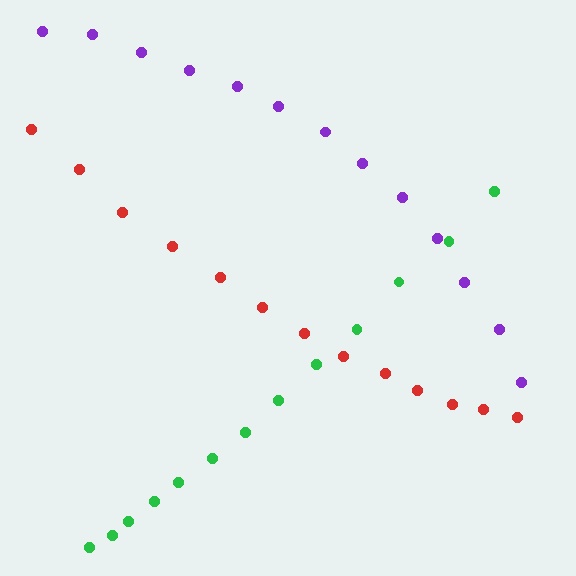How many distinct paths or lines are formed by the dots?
There are 3 distinct paths.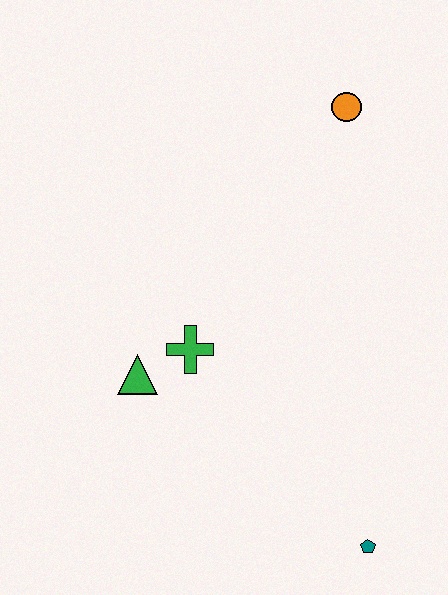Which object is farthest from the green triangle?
The orange circle is farthest from the green triangle.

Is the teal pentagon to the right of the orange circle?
Yes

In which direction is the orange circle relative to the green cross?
The orange circle is above the green cross.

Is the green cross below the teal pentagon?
No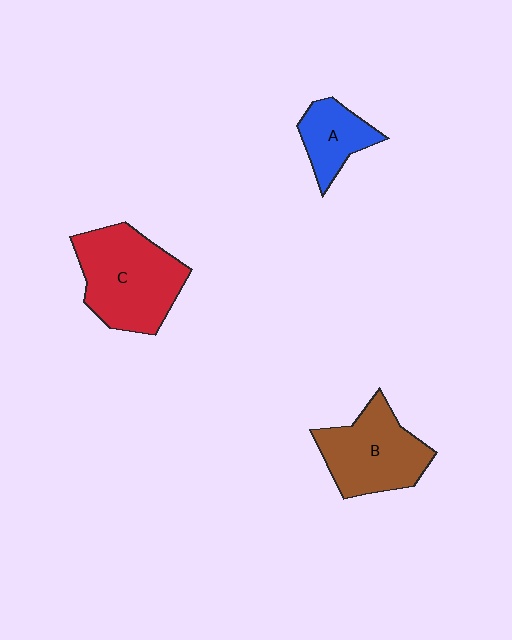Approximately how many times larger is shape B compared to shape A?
Approximately 1.7 times.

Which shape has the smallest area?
Shape A (blue).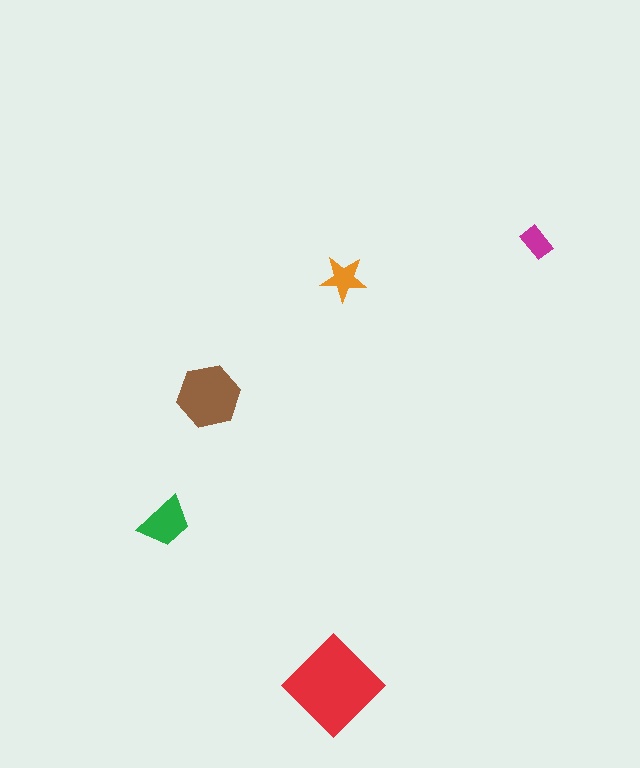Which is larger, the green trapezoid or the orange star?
The green trapezoid.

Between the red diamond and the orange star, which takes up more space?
The red diamond.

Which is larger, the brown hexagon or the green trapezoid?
The brown hexagon.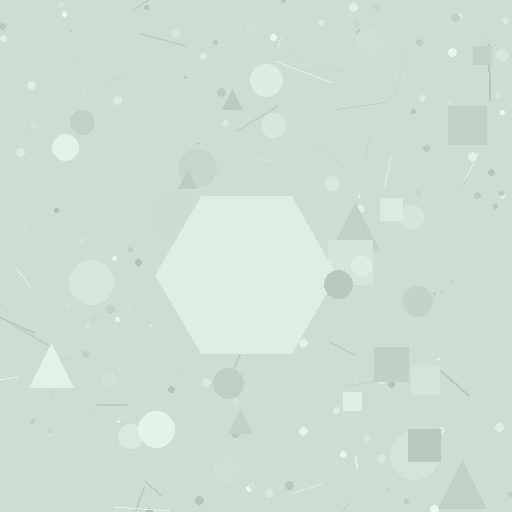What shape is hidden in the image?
A hexagon is hidden in the image.